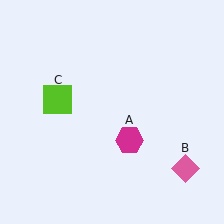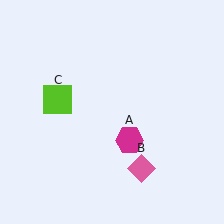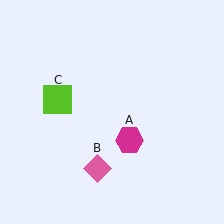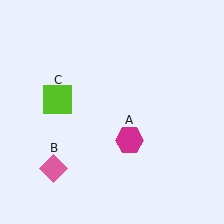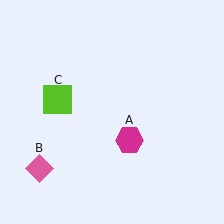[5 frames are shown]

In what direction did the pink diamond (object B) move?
The pink diamond (object B) moved left.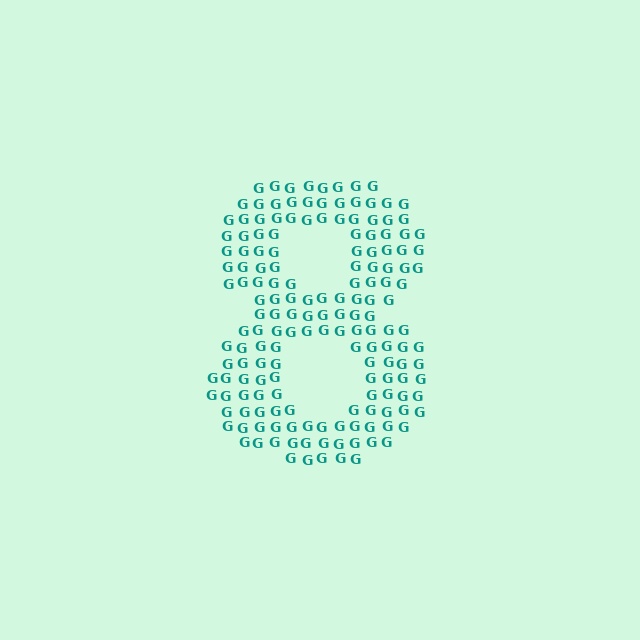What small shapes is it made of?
It is made of small letter G's.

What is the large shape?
The large shape is the digit 8.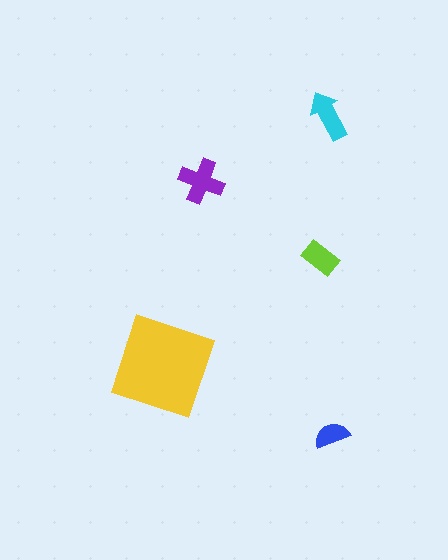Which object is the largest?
The yellow diamond.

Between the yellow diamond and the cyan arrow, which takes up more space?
The yellow diamond.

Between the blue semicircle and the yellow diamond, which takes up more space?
The yellow diamond.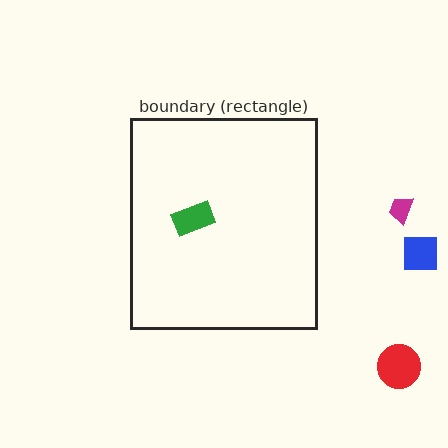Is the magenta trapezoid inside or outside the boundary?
Outside.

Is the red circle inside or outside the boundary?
Outside.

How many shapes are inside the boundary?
1 inside, 3 outside.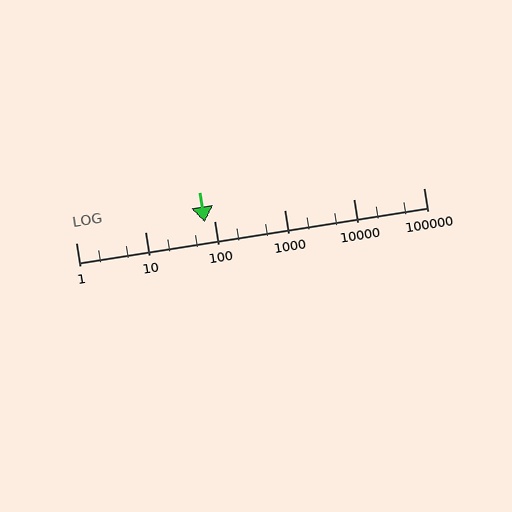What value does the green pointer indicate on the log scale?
The pointer indicates approximately 72.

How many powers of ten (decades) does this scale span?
The scale spans 5 decades, from 1 to 100000.